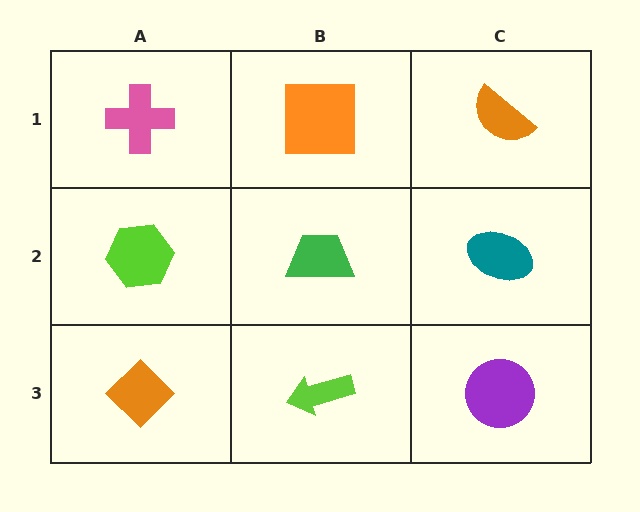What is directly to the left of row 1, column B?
A pink cross.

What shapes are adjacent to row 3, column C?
A teal ellipse (row 2, column C), a lime arrow (row 3, column B).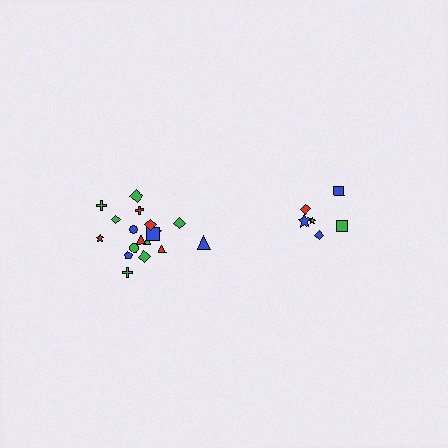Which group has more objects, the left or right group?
The left group.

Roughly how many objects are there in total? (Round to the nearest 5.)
Roughly 25 objects in total.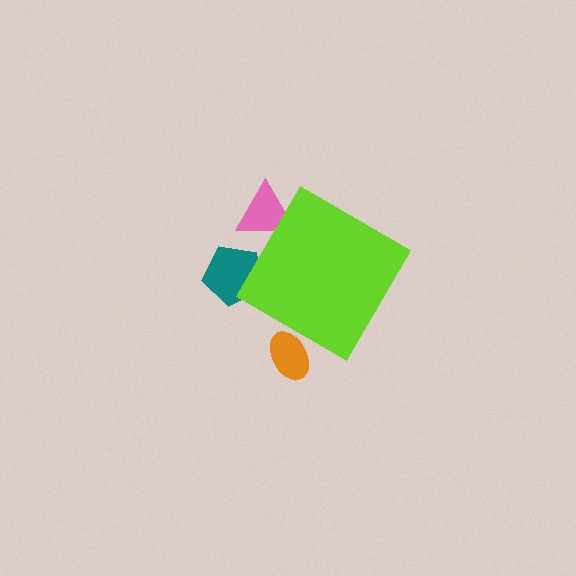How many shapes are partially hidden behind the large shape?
3 shapes are partially hidden.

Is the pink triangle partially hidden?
Yes, the pink triangle is partially hidden behind the lime diamond.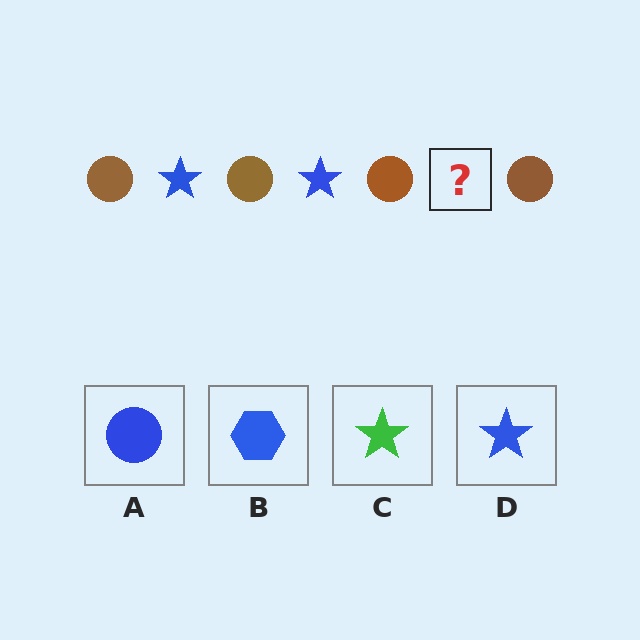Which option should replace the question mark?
Option D.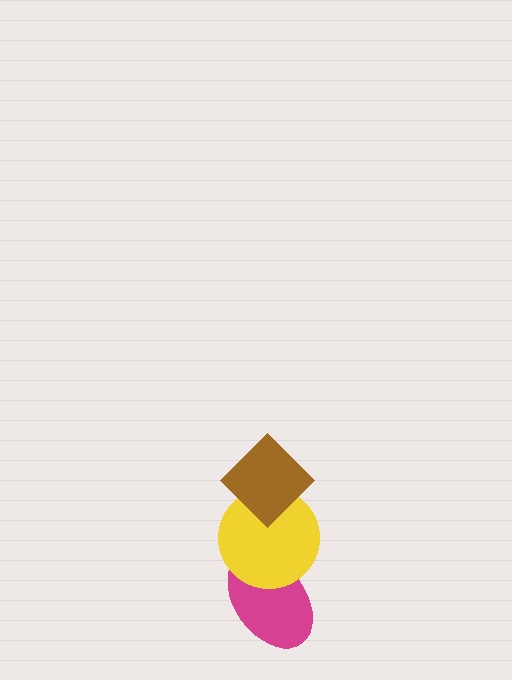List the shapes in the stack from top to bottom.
From top to bottom: the brown diamond, the yellow circle, the magenta ellipse.